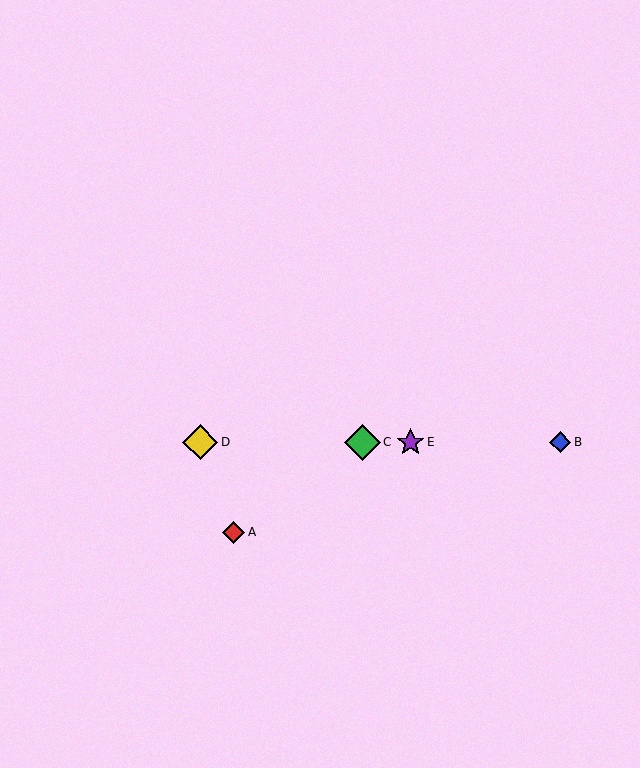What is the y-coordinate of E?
Object E is at y≈442.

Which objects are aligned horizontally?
Objects B, C, D, E are aligned horizontally.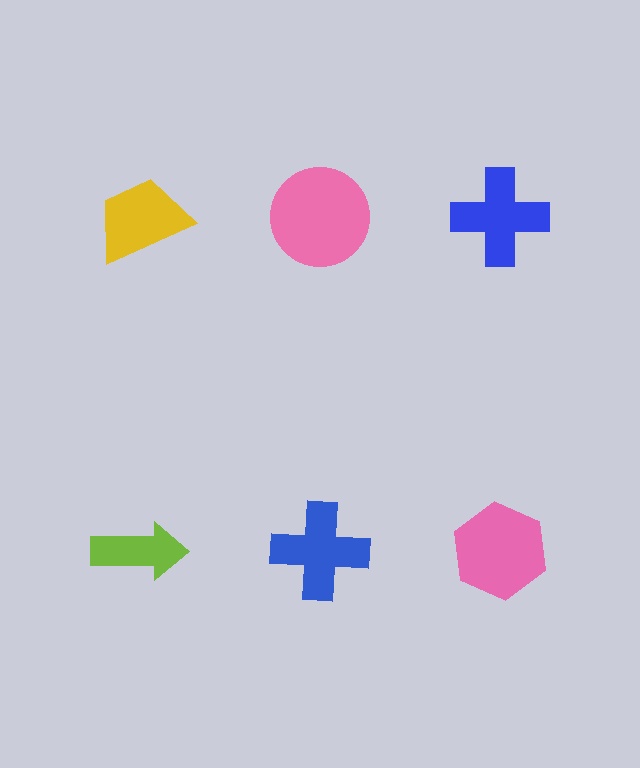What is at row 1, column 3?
A blue cross.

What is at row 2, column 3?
A pink hexagon.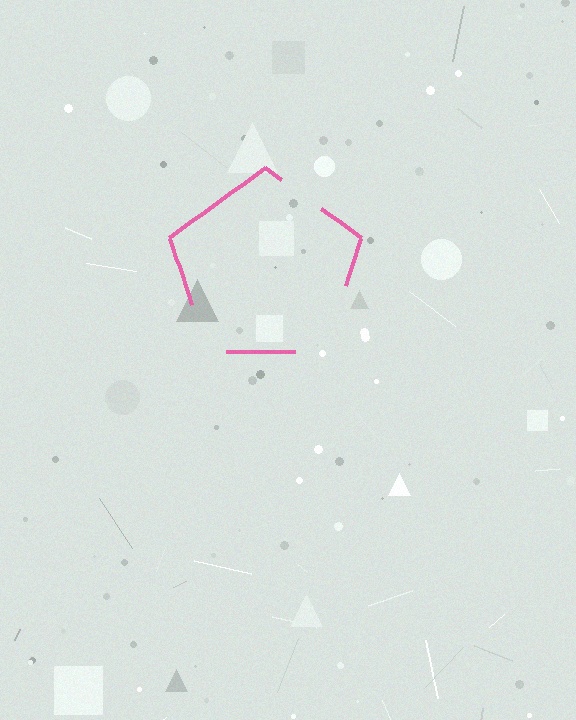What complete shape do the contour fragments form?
The contour fragments form a pentagon.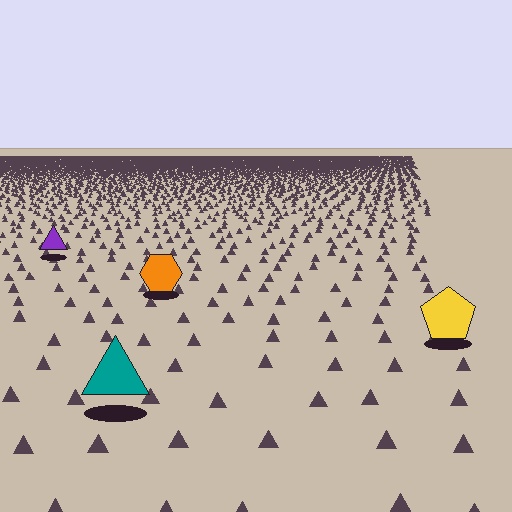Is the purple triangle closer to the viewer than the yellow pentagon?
No. The yellow pentagon is closer — you can tell from the texture gradient: the ground texture is coarser near it.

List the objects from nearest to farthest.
From nearest to farthest: the teal triangle, the yellow pentagon, the orange hexagon, the purple triangle.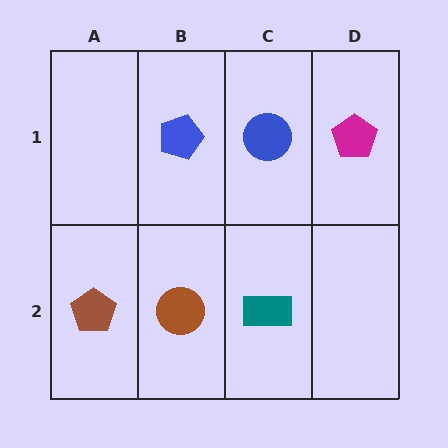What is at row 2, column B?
A brown circle.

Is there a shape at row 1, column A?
No, that cell is empty.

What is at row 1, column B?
A blue pentagon.